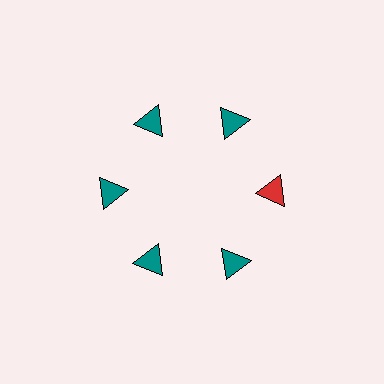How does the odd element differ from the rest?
It has a different color: red instead of teal.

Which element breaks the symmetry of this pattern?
The red triangle at roughly the 3 o'clock position breaks the symmetry. All other shapes are teal triangles.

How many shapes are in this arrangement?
There are 6 shapes arranged in a ring pattern.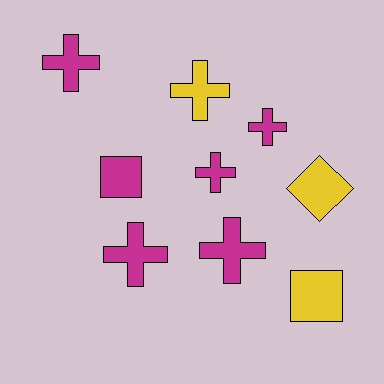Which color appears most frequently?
Magenta, with 6 objects.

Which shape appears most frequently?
Cross, with 6 objects.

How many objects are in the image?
There are 9 objects.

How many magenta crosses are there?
There are 5 magenta crosses.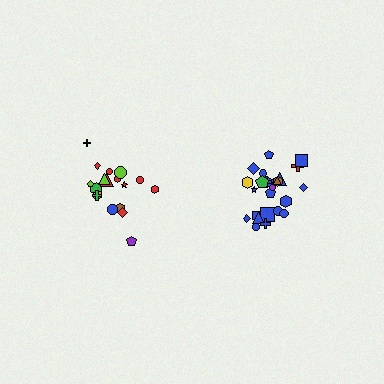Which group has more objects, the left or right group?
The right group.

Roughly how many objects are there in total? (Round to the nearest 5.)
Roughly 45 objects in total.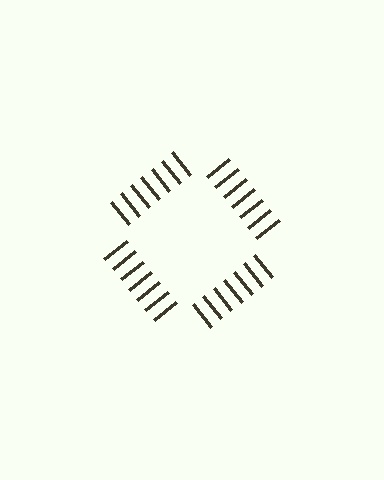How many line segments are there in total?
28 — 7 along each of the 4 edges.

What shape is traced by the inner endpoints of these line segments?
An illusory square — the line segments terminate on its edges but no continuous stroke is drawn.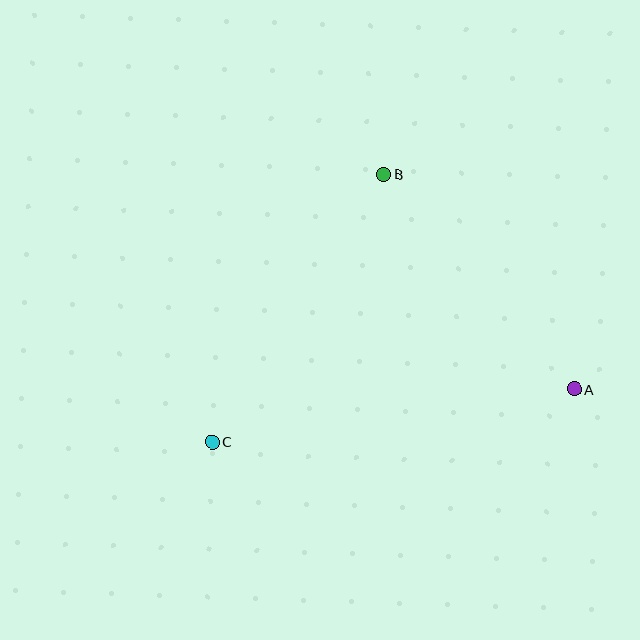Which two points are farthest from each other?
Points A and C are farthest from each other.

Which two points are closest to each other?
Points A and B are closest to each other.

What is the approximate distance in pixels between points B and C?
The distance between B and C is approximately 318 pixels.